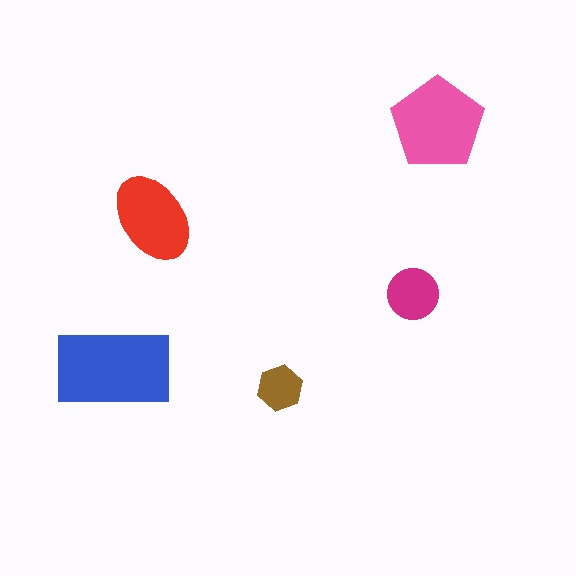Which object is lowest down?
The brown hexagon is bottommost.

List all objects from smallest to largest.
The brown hexagon, the magenta circle, the red ellipse, the pink pentagon, the blue rectangle.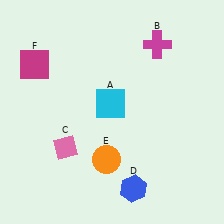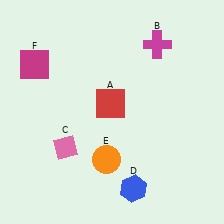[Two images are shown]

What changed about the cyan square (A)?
In Image 1, A is cyan. In Image 2, it changed to red.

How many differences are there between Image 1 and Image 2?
There is 1 difference between the two images.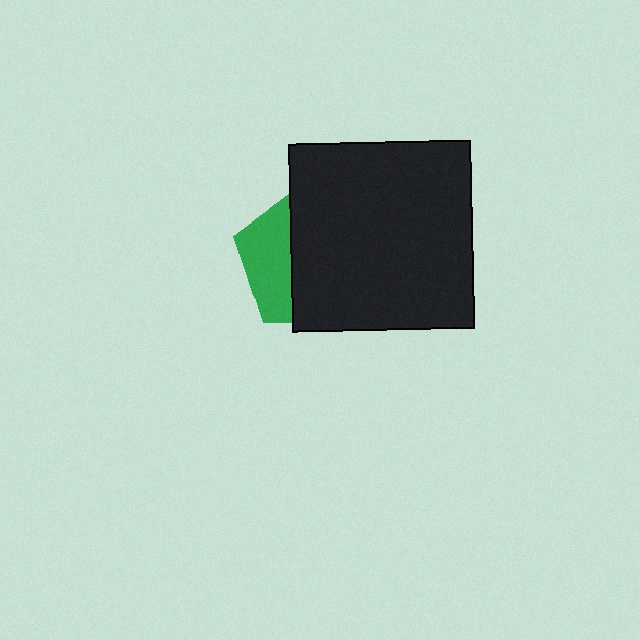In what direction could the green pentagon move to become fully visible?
The green pentagon could move left. That would shift it out from behind the black rectangle entirely.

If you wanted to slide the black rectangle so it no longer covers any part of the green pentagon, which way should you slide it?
Slide it right — that is the most direct way to separate the two shapes.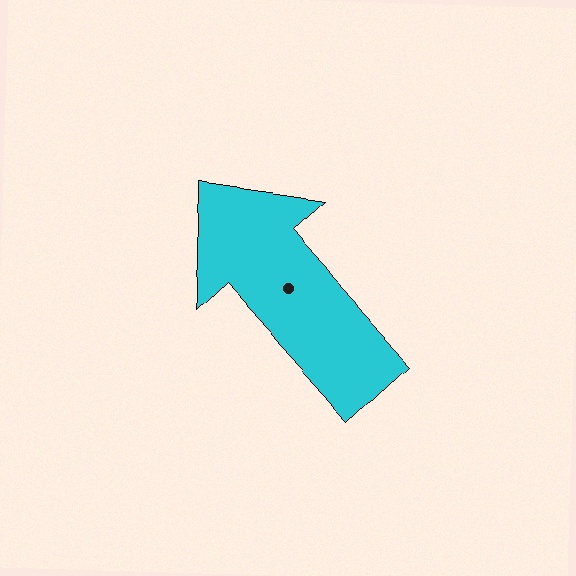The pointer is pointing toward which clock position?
Roughly 11 o'clock.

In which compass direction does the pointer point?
Northwest.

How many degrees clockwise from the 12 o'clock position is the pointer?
Approximately 318 degrees.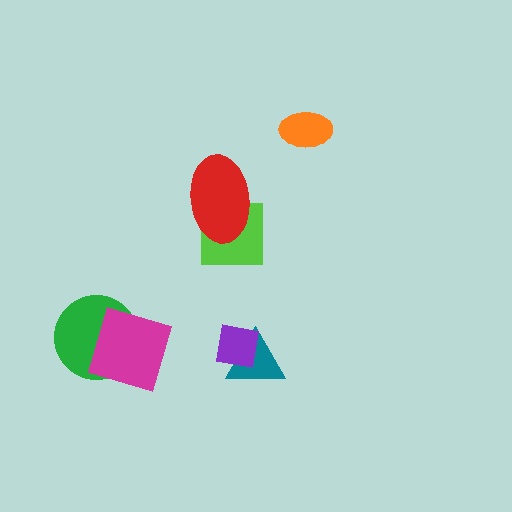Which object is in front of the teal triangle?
The purple square is in front of the teal triangle.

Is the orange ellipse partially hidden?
No, no other shape covers it.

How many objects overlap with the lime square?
1 object overlaps with the lime square.